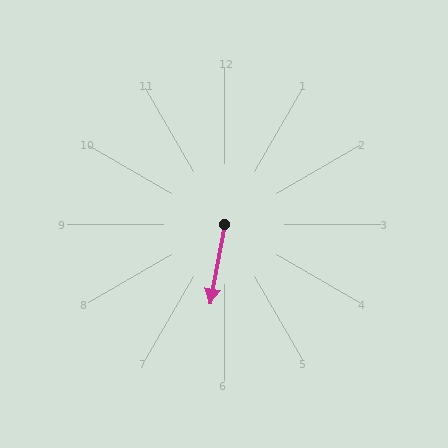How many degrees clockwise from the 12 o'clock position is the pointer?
Approximately 190 degrees.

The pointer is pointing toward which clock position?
Roughly 6 o'clock.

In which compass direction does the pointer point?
South.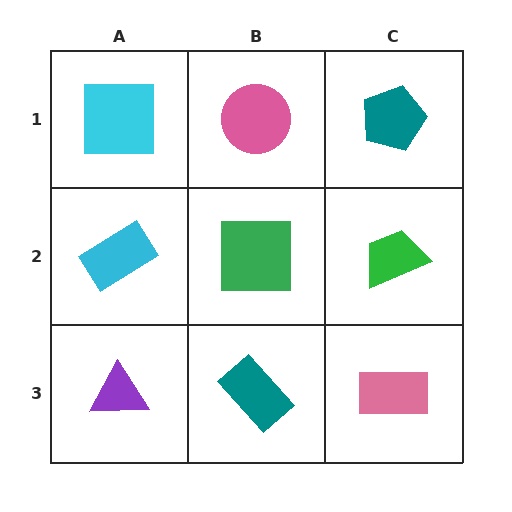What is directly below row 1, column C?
A green trapezoid.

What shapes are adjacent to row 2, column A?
A cyan square (row 1, column A), a purple triangle (row 3, column A), a green square (row 2, column B).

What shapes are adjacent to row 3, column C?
A green trapezoid (row 2, column C), a teal rectangle (row 3, column B).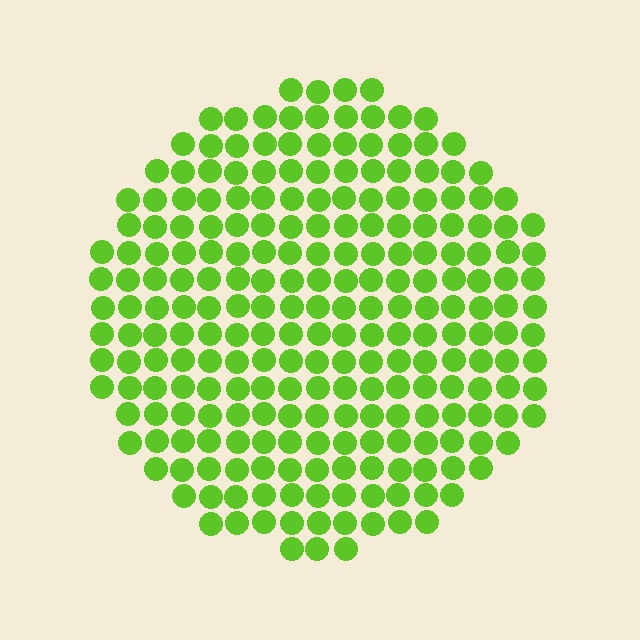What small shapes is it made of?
It is made of small circles.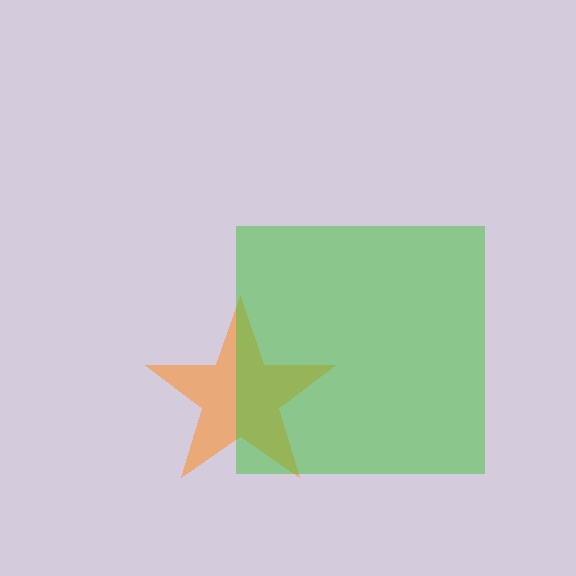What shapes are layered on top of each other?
The layered shapes are: an orange star, a green square.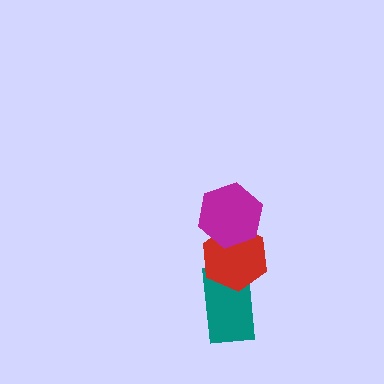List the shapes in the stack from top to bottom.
From top to bottom: the magenta hexagon, the red hexagon, the teal rectangle.